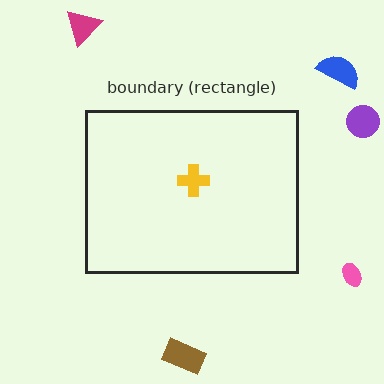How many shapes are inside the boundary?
1 inside, 5 outside.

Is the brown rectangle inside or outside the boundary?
Outside.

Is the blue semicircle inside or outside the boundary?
Outside.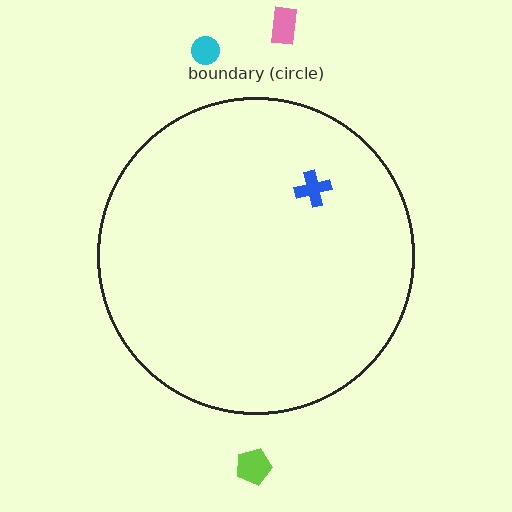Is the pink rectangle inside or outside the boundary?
Outside.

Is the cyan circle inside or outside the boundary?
Outside.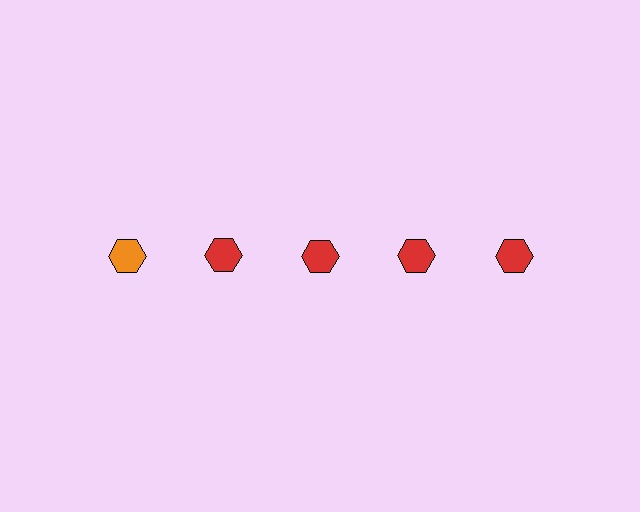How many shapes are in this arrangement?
There are 5 shapes arranged in a grid pattern.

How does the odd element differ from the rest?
It has a different color: orange instead of red.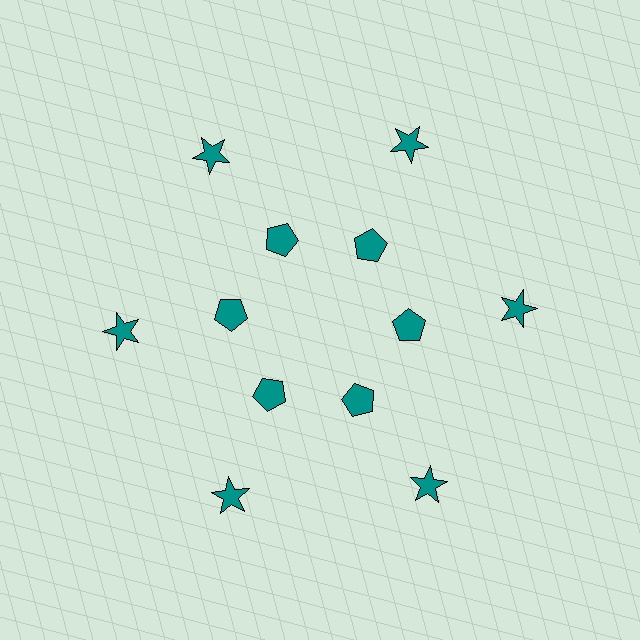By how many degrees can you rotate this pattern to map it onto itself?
The pattern maps onto itself every 60 degrees of rotation.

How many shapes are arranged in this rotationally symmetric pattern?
There are 12 shapes, arranged in 6 groups of 2.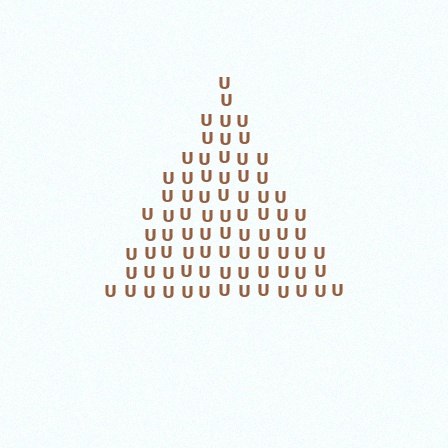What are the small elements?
The small elements are letter U's.